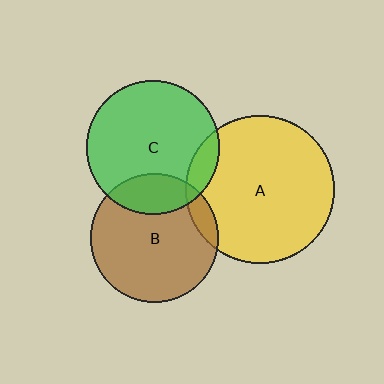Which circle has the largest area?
Circle A (yellow).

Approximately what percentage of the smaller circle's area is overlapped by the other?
Approximately 10%.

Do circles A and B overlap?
Yes.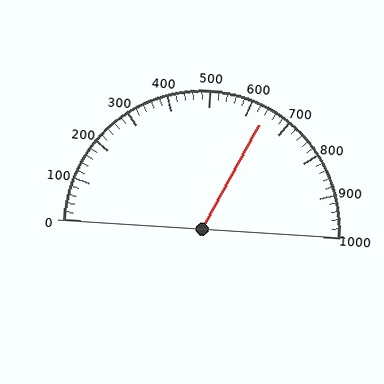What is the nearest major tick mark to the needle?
The nearest major tick mark is 600.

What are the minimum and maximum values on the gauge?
The gauge ranges from 0 to 1000.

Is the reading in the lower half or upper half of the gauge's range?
The reading is in the upper half of the range (0 to 1000).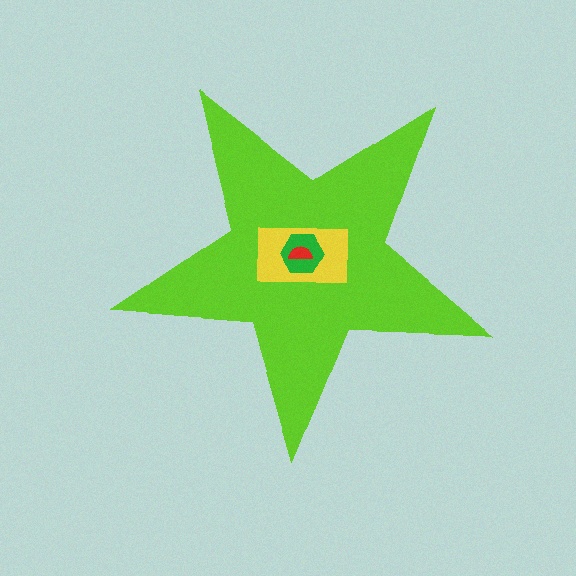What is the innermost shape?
The red semicircle.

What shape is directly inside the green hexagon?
The red semicircle.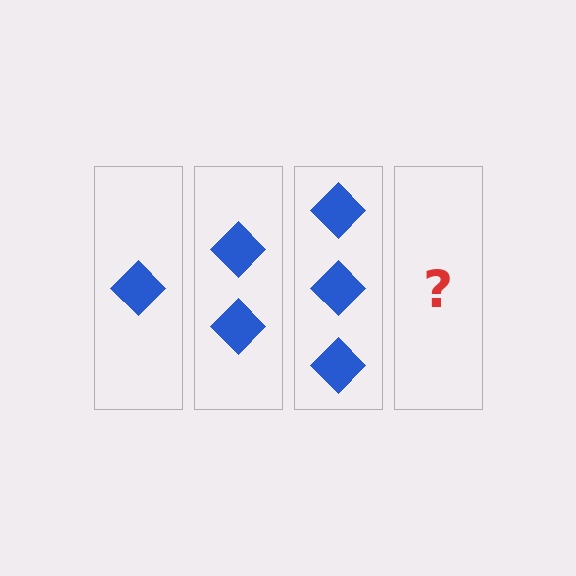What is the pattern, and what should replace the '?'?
The pattern is that each step adds one more diamond. The '?' should be 4 diamonds.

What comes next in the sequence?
The next element should be 4 diamonds.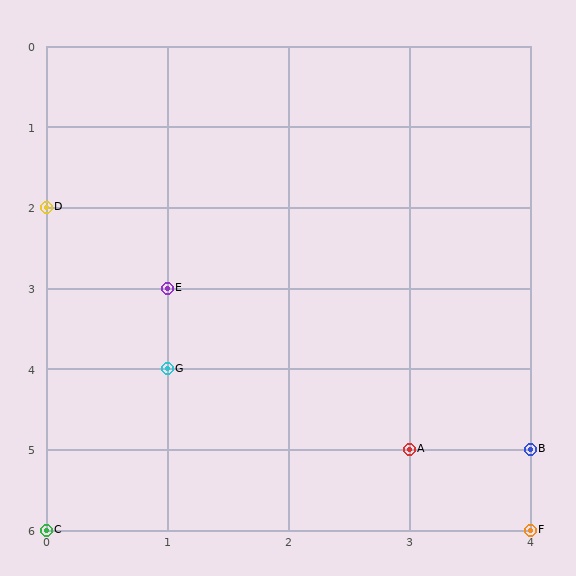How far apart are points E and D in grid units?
Points E and D are 1 column and 1 row apart (about 1.4 grid units diagonally).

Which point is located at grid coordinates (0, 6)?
Point C is at (0, 6).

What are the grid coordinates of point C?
Point C is at grid coordinates (0, 6).